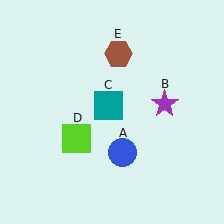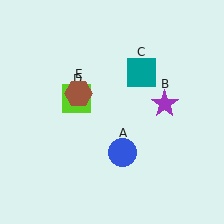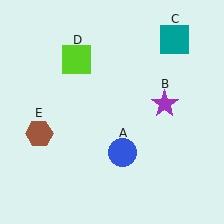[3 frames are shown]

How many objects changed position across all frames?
3 objects changed position: teal square (object C), lime square (object D), brown hexagon (object E).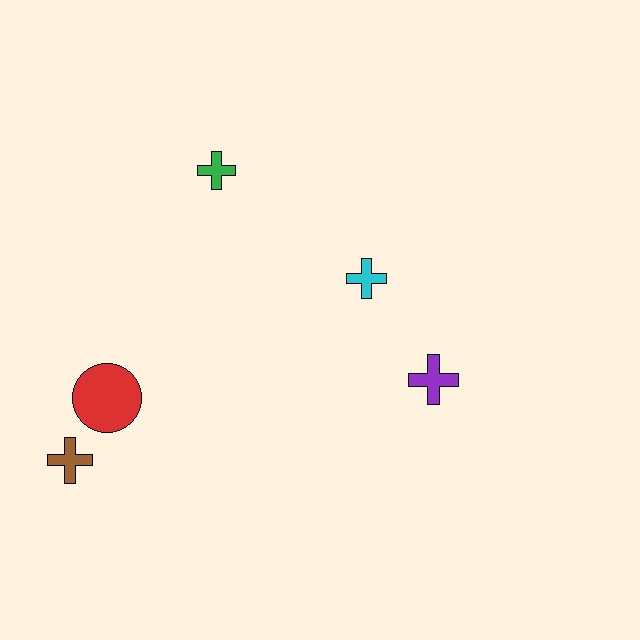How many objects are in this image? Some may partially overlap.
There are 5 objects.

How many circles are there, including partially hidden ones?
There is 1 circle.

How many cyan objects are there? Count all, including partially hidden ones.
There is 1 cyan object.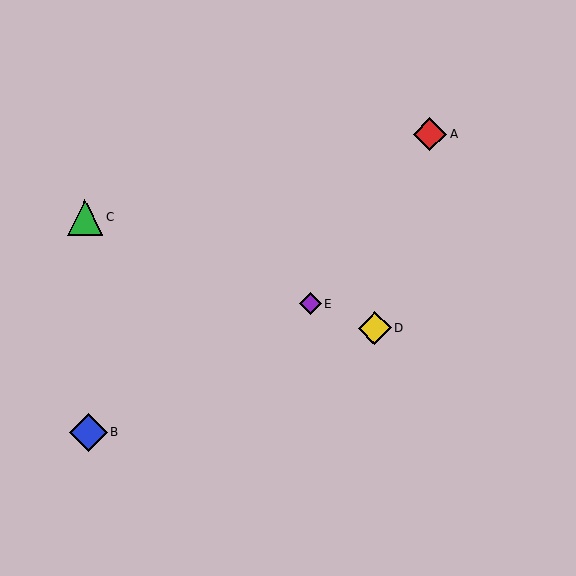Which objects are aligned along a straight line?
Objects C, D, E are aligned along a straight line.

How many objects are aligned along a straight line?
3 objects (C, D, E) are aligned along a straight line.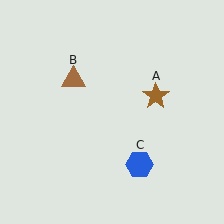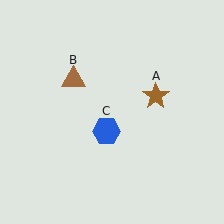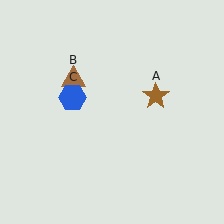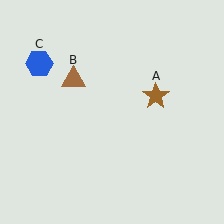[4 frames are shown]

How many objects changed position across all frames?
1 object changed position: blue hexagon (object C).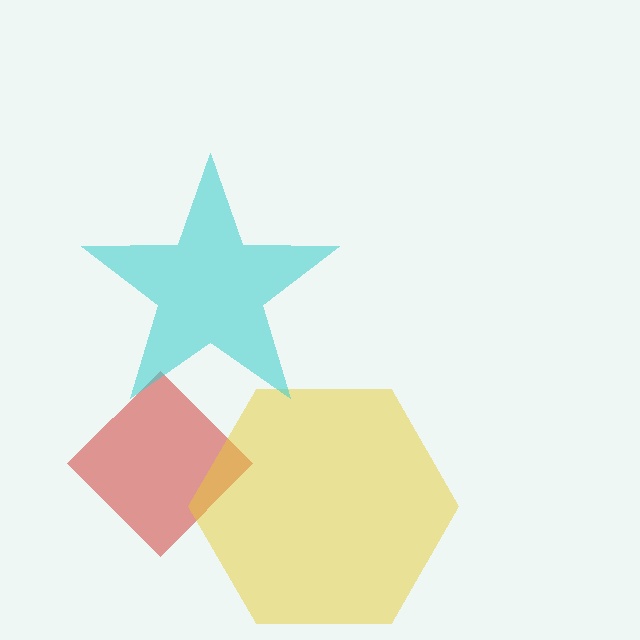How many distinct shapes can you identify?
There are 3 distinct shapes: a red diamond, a yellow hexagon, a cyan star.